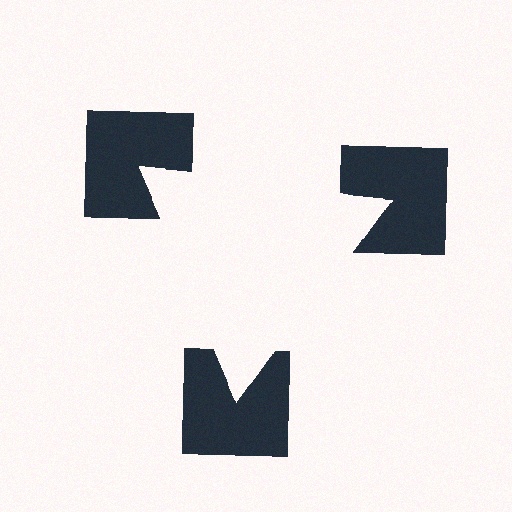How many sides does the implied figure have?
3 sides.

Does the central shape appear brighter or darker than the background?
It typically appears slightly brighter than the background, even though no actual brightness change is drawn.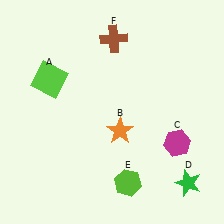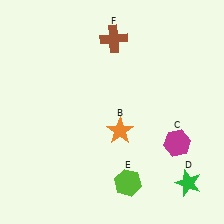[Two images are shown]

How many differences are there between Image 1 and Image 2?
There is 1 difference between the two images.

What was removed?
The lime square (A) was removed in Image 2.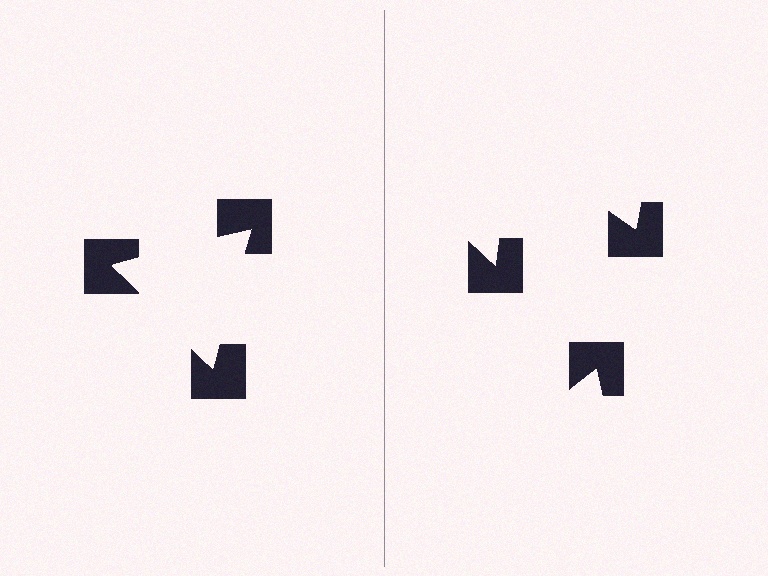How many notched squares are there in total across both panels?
6 — 3 on each side.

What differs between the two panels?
The notched squares are positioned identically on both sides; only the wedge orientations differ. On the left they align to a triangle; on the right they are misaligned.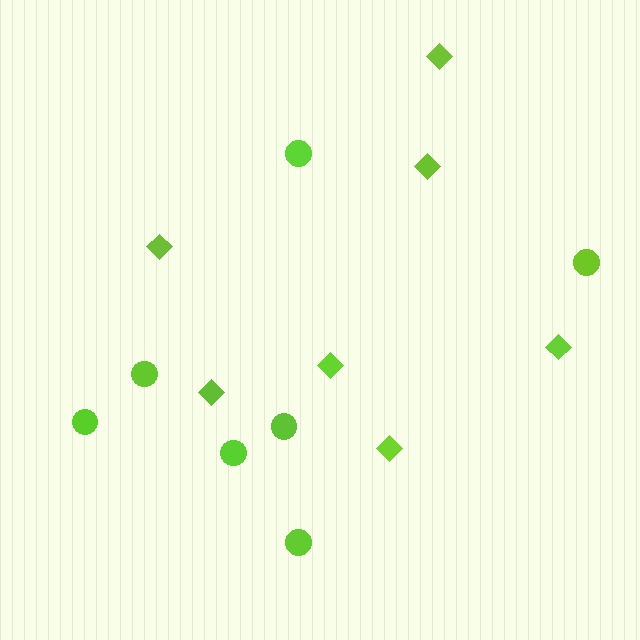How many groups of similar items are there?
There are 2 groups: one group of diamonds (7) and one group of circles (7).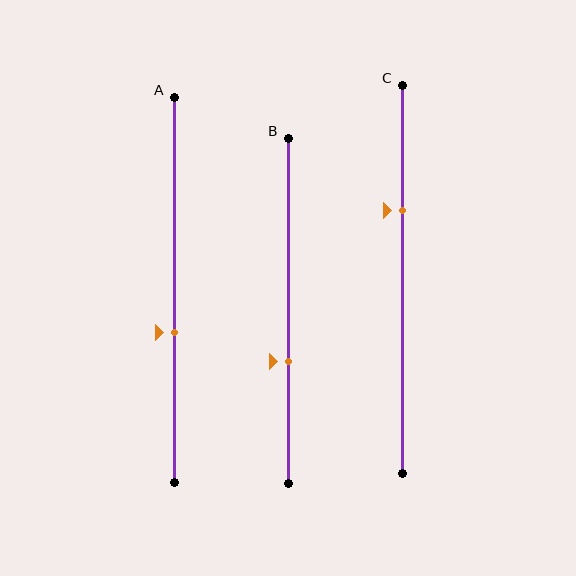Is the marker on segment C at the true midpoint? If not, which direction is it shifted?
No, the marker on segment C is shifted upward by about 18% of the segment length.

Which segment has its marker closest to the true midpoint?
Segment A has its marker closest to the true midpoint.